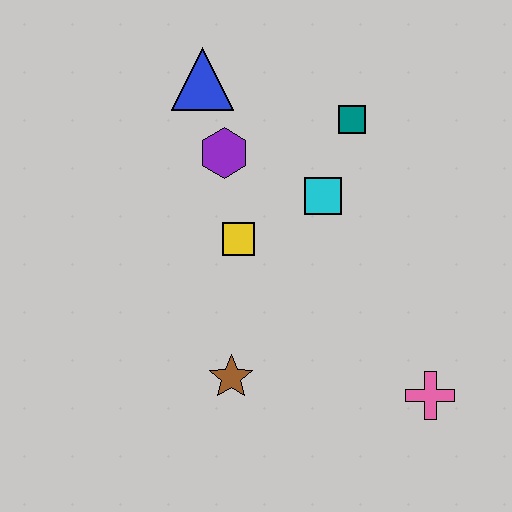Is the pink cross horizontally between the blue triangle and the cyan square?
No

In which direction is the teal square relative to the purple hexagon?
The teal square is to the right of the purple hexagon.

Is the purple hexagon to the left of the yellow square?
Yes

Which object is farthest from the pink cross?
The blue triangle is farthest from the pink cross.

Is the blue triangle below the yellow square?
No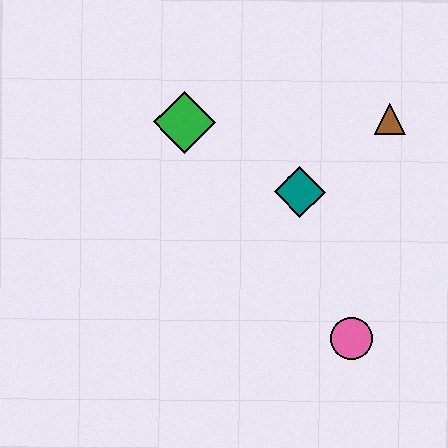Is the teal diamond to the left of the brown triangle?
Yes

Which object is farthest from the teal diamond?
The pink circle is farthest from the teal diamond.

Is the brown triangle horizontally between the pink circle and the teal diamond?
No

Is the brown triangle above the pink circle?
Yes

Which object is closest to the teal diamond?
The brown triangle is closest to the teal diamond.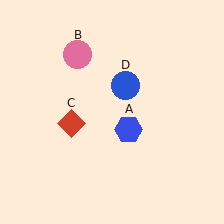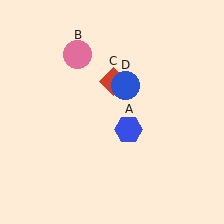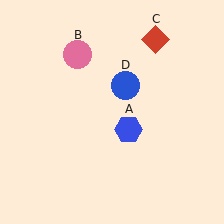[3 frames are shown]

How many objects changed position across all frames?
1 object changed position: red diamond (object C).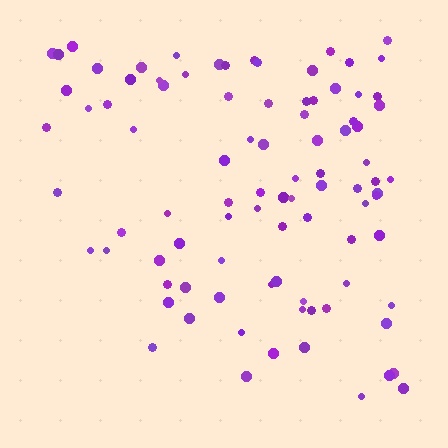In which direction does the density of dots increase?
From bottom to top, with the top side densest.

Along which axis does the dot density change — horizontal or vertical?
Vertical.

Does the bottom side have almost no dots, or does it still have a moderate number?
Still a moderate number, just noticeably fewer than the top.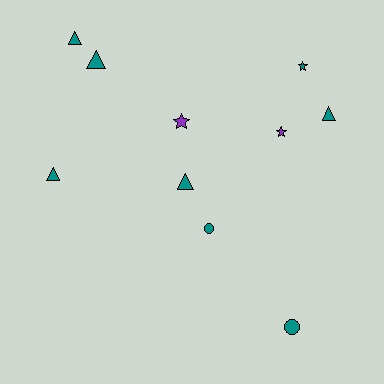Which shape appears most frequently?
Triangle, with 5 objects.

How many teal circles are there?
There are 2 teal circles.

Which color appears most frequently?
Teal, with 8 objects.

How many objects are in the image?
There are 10 objects.